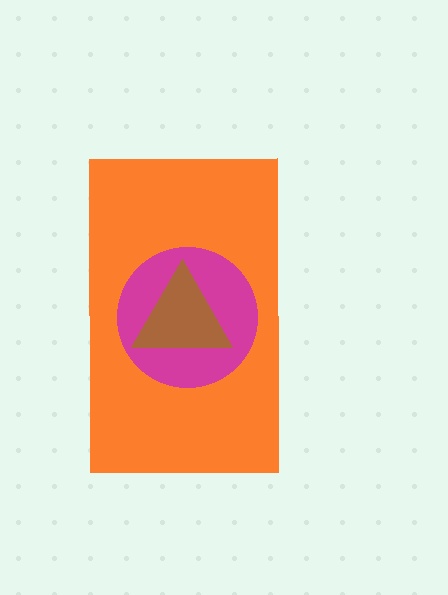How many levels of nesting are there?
3.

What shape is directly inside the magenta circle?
The brown triangle.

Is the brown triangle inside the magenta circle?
Yes.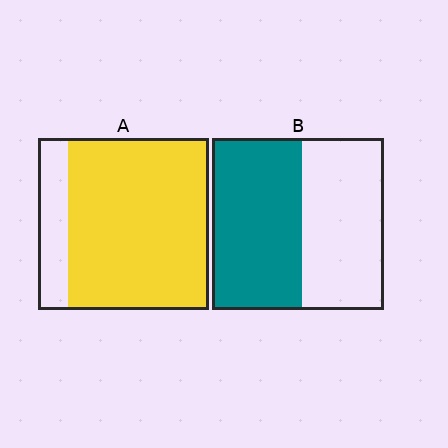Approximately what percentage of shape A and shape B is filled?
A is approximately 80% and B is approximately 50%.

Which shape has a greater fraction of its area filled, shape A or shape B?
Shape A.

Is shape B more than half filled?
Roughly half.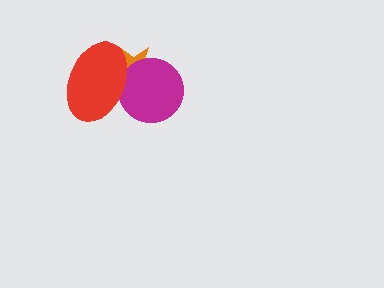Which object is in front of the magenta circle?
The red ellipse is in front of the magenta circle.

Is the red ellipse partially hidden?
No, no other shape covers it.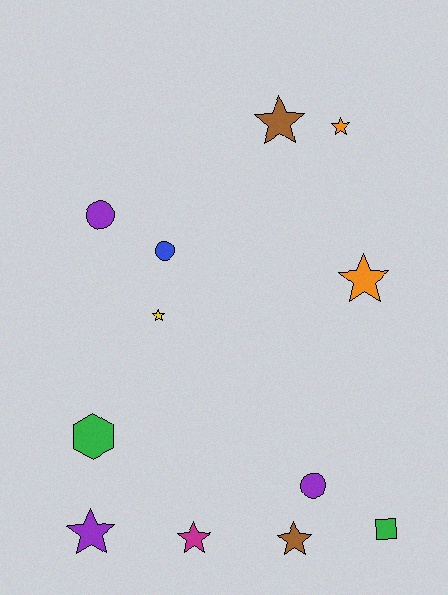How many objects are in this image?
There are 12 objects.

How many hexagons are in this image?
There is 1 hexagon.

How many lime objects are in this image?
There are no lime objects.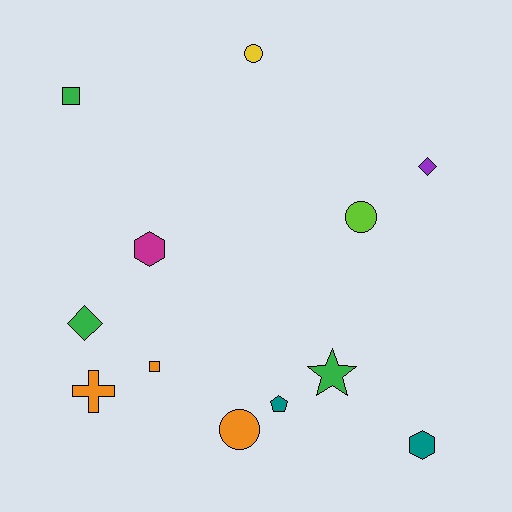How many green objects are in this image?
There are 3 green objects.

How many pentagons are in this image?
There is 1 pentagon.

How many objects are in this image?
There are 12 objects.